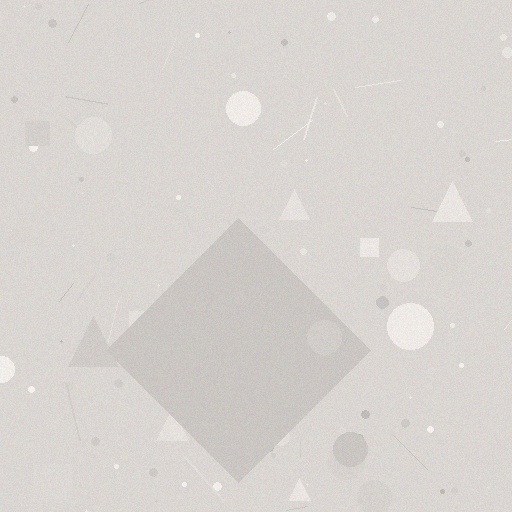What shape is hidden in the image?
A diamond is hidden in the image.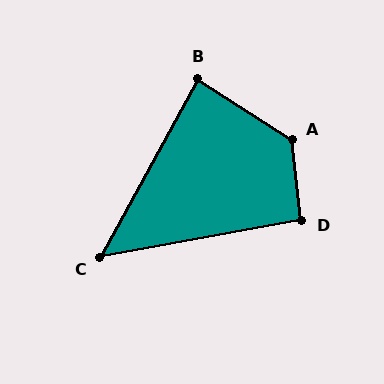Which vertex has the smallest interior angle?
C, at approximately 51 degrees.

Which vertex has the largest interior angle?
A, at approximately 129 degrees.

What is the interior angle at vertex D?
Approximately 94 degrees (approximately right).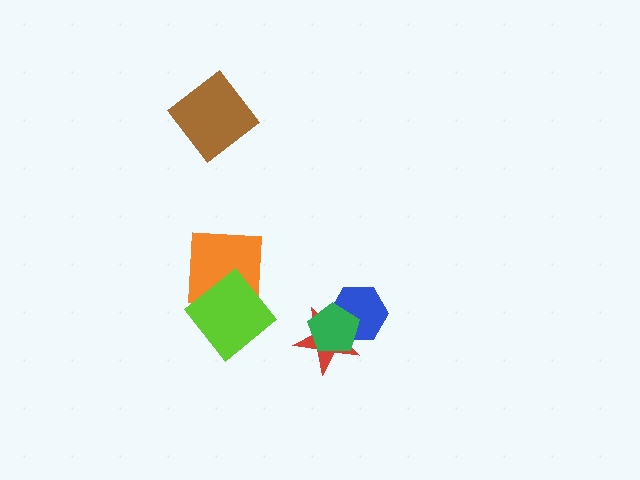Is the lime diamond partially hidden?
No, no other shape covers it.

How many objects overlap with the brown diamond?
0 objects overlap with the brown diamond.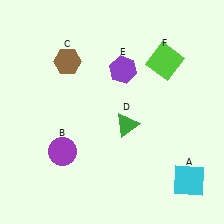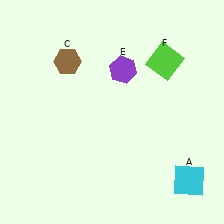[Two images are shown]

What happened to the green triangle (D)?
The green triangle (D) was removed in Image 2. It was in the bottom-right area of Image 1.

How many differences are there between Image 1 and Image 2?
There are 2 differences between the two images.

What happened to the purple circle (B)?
The purple circle (B) was removed in Image 2. It was in the bottom-left area of Image 1.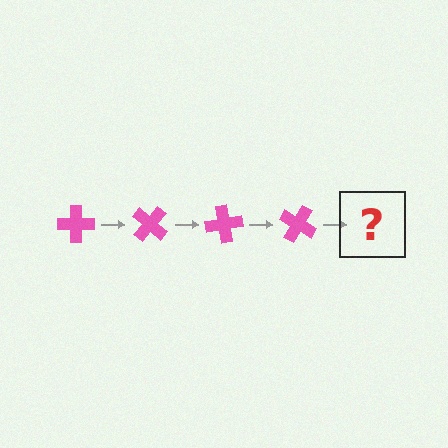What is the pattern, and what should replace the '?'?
The pattern is that the cross rotates 40 degrees each step. The '?' should be a pink cross rotated 160 degrees.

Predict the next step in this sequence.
The next step is a pink cross rotated 160 degrees.